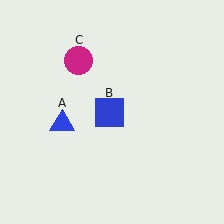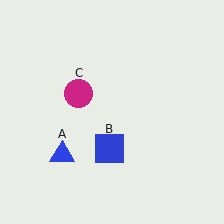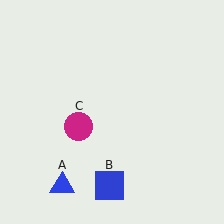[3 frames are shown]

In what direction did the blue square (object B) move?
The blue square (object B) moved down.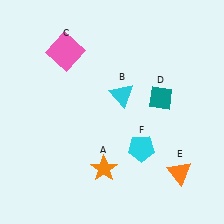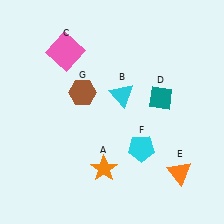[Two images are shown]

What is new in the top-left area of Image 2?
A brown hexagon (G) was added in the top-left area of Image 2.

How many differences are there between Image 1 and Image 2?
There is 1 difference between the two images.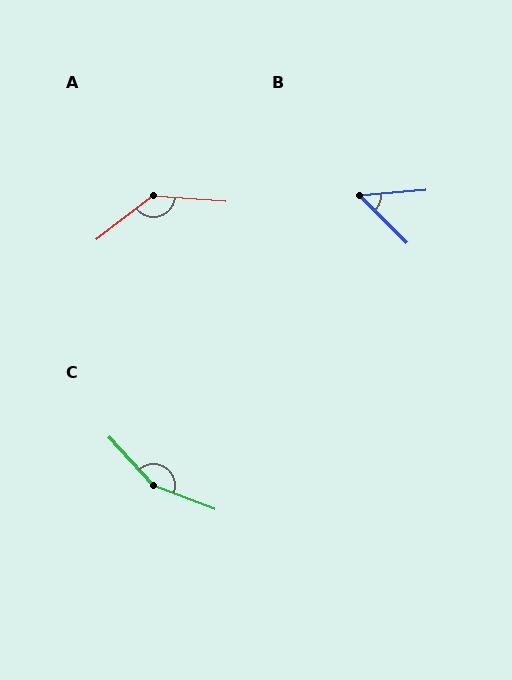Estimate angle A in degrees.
Approximately 138 degrees.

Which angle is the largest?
C, at approximately 154 degrees.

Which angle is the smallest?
B, at approximately 49 degrees.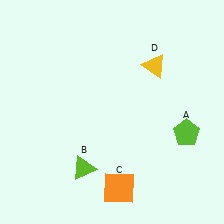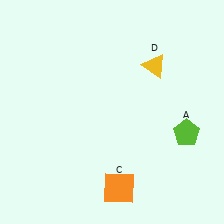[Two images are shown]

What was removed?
The lime triangle (B) was removed in Image 2.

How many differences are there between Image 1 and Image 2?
There is 1 difference between the two images.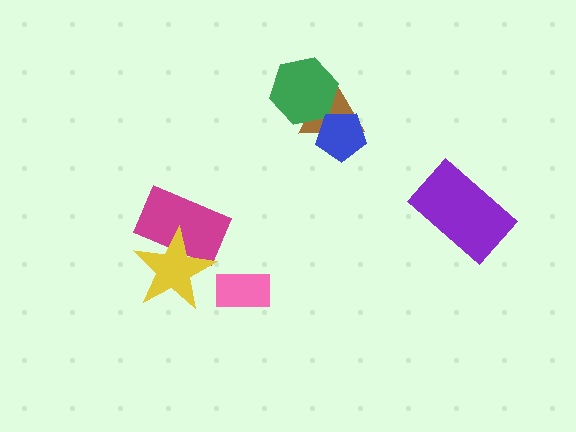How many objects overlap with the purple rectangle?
0 objects overlap with the purple rectangle.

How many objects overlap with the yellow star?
1 object overlaps with the yellow star.